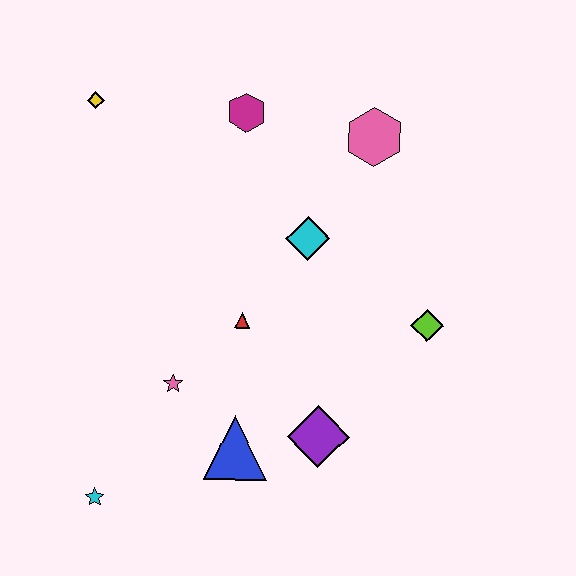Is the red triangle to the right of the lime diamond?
No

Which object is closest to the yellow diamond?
The magenta hexagon is closest to the yellow diamond.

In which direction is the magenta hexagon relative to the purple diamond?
The magenta hexagon is above the purple diamond.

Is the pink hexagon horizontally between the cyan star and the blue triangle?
No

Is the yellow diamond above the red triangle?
Yes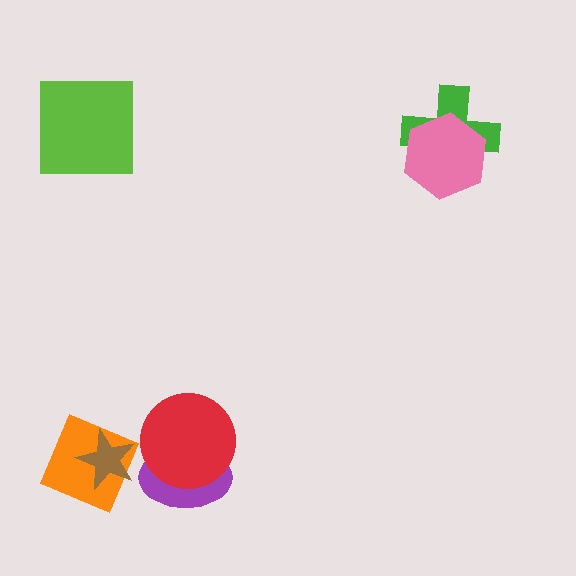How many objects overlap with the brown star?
1 object overlaps with the brown star.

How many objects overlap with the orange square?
1 object overlaps with the orange square.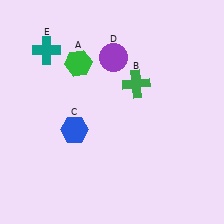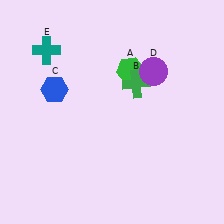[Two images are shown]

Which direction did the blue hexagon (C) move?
The blue hexagon (C) moved up.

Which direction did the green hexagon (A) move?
The green hexagon (A) moved right.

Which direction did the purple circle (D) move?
The purple circle (D) moved right.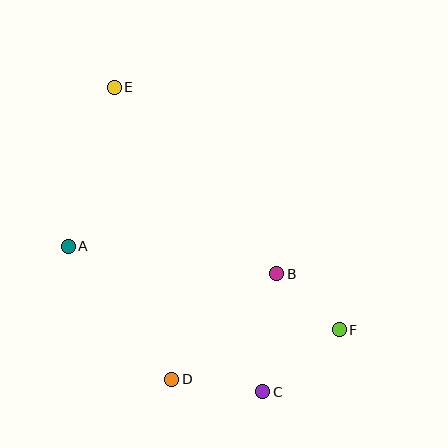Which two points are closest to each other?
Points B and F are closest to each other.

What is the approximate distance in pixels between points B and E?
The distance between B and E is approximately 247 pixels.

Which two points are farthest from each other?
Points C and E are farthest from each other.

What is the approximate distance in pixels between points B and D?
The distance between B and D is approximately 149 pixels.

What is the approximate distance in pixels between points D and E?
The distance between D and E is approximately 297 pixels.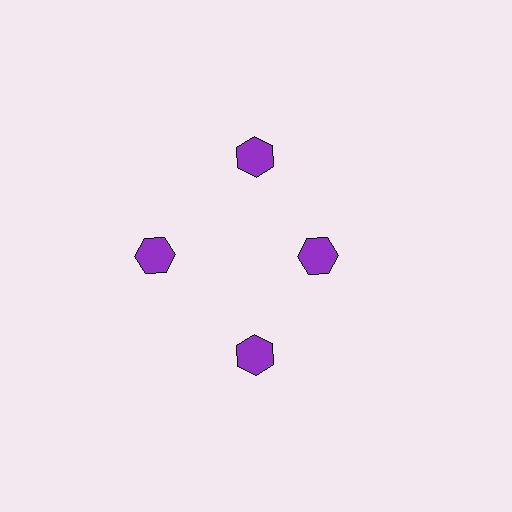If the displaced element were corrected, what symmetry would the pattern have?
It would have 4-fold rotational symmetry — the pattern would map onto itself every 90 degrees.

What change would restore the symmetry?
The symmetry would be restored by moving it outward, back onto the ring so that all 4 hexagons sit at equal angles and equal distance from the center.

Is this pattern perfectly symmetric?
No. The 4 purple hexagons are arranged in a ring, but one element near the 3 o'clock position is pulled inward toward the center, breaking the 4-fold rotational symmetry.